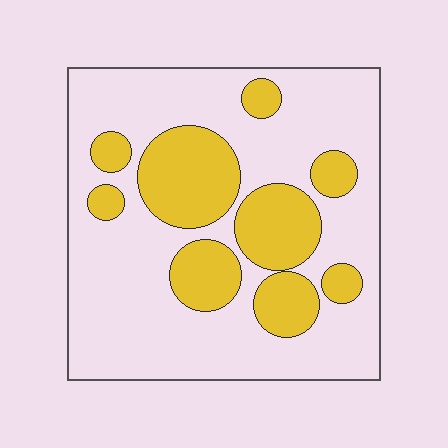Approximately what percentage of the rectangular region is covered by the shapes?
Approximately 30%.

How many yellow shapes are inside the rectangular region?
9.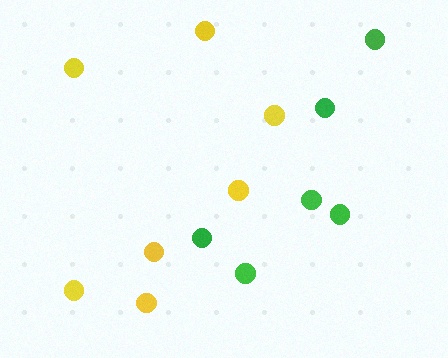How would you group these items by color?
There are 2 groups: one group of yellow circles (7) and one group of green circles (6).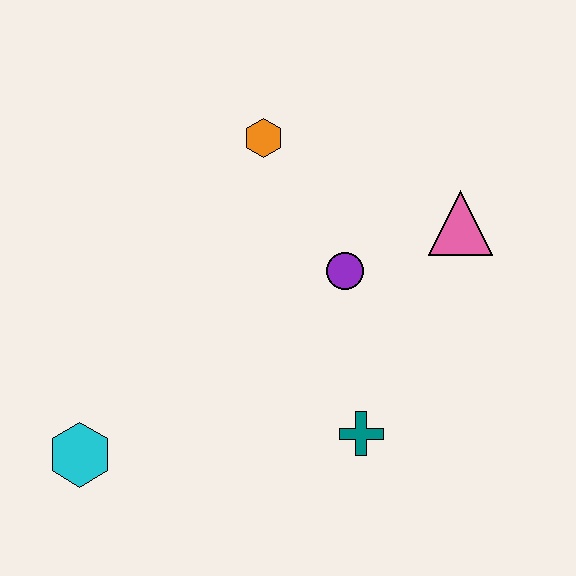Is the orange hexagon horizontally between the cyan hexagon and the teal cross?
Yes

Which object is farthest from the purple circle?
The cyan hexagon is farthest from the purple circle.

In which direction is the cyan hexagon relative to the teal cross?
The cyan hexagon is to the left of the teal cross.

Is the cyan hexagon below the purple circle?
Yes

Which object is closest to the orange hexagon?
The purple circle is closest to the orange hexagon.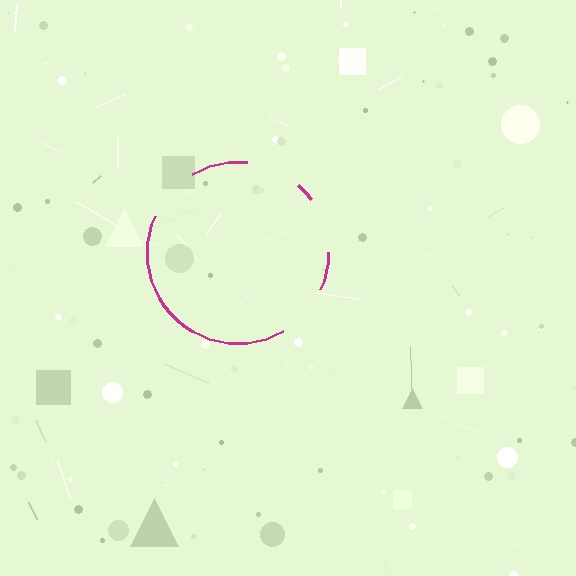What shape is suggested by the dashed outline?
The dashed outline suggests a circle.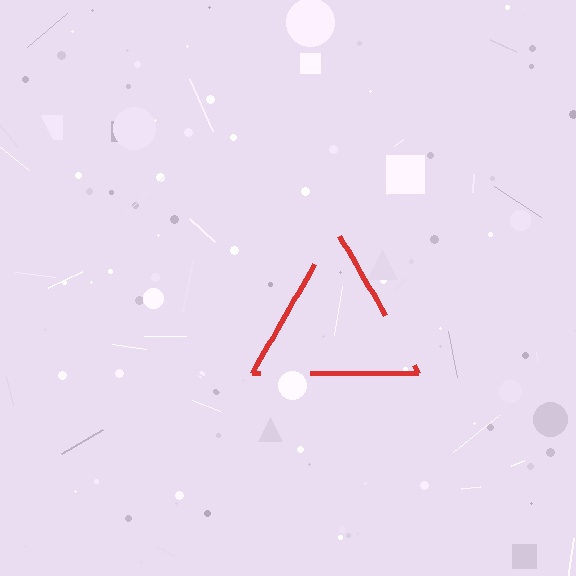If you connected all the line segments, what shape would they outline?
They would outline a triangle.